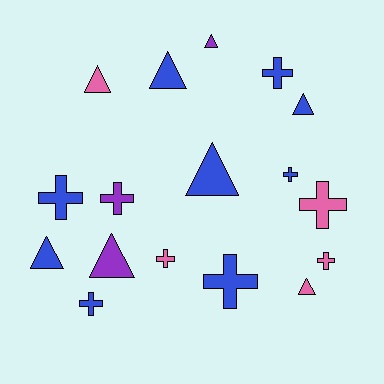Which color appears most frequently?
Blue, with 9 objects.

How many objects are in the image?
There are 17 objects.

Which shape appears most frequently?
Cross, with 9 objects.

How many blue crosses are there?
There are 5 blue crosses.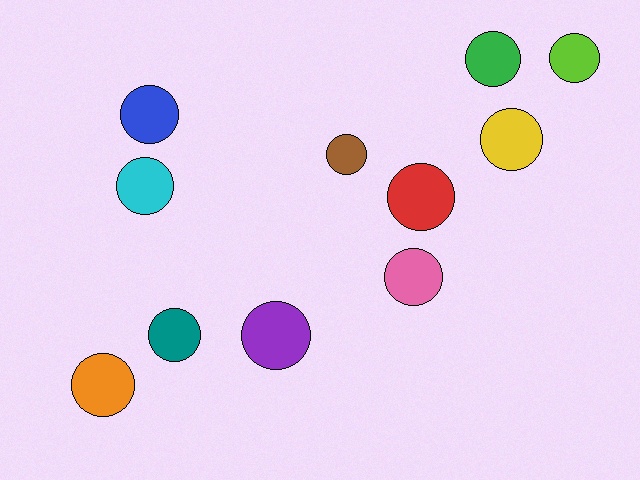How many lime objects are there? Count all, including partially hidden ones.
There is 1 lime object.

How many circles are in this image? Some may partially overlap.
There are 11 circles.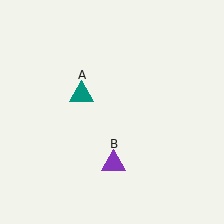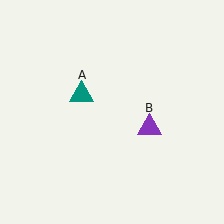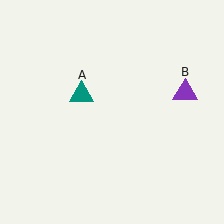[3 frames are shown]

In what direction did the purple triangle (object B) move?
The purple triangle (object B) moved up and to the right.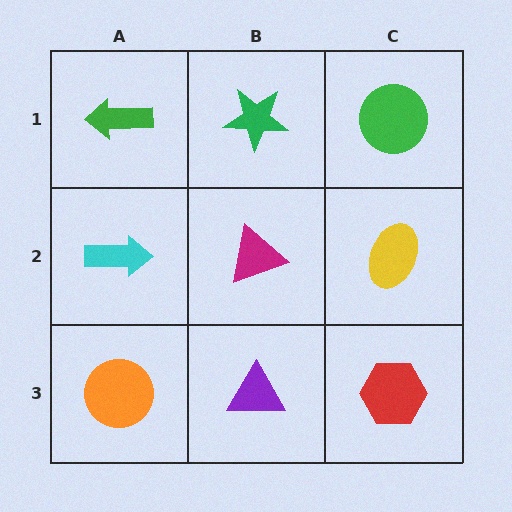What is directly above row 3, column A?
A cyan arrow.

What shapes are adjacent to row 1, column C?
A yellow ellipse (row 2, column C), a green star (row 1, column B).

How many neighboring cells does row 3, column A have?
2.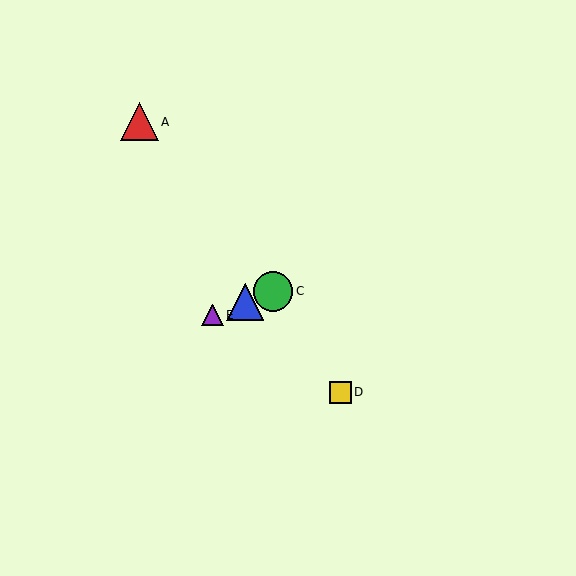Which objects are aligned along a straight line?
Objects B, C, E are aligned along a straight line.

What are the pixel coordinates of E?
Object E is at (213, 315).